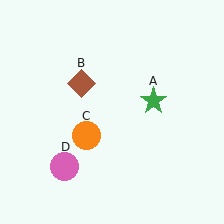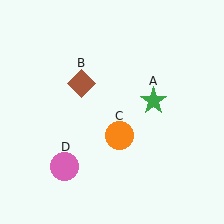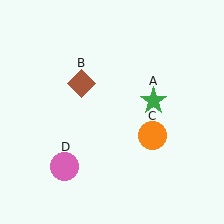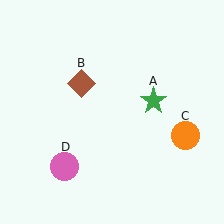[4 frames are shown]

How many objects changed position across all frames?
1 object changed position: orange circle (object C).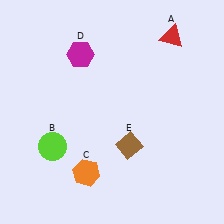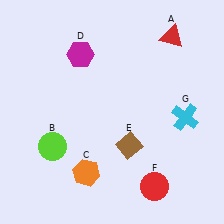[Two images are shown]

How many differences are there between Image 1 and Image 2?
There are 2 differences between the two images.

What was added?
A red circle (F), a cyan cross (G) were added in Image 2.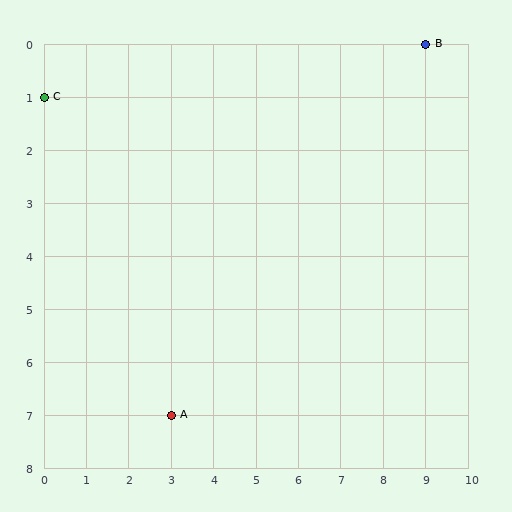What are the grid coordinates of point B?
Point B is at grid coordinates (9, 0).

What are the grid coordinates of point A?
Point A is at grid coordinates (3, 7).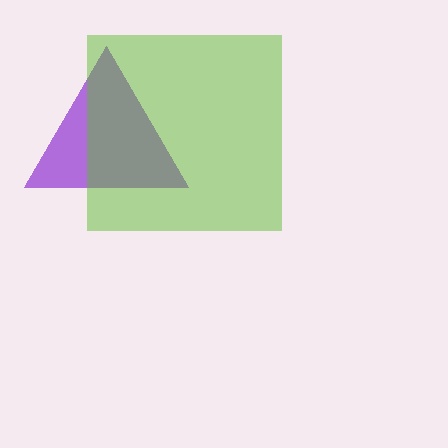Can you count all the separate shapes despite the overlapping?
Yes, there are 2 separate shapes.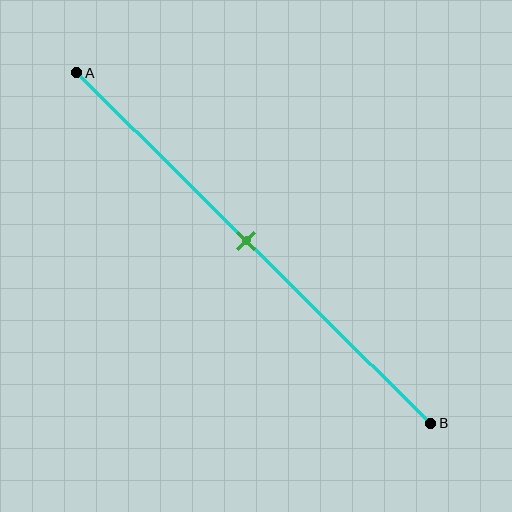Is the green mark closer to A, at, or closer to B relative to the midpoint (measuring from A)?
The green mark is approximately at the midpoint of segment AB.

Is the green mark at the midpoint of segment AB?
Yes, the mark is approximately at the midpoint.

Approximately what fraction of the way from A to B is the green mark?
The green mark is approximately 50% of the way from A to B.